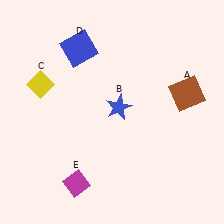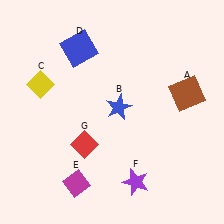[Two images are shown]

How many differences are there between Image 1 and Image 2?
There are 2 differences between the two images.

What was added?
A purple star (F), a red diamond (G) were added in Image 2.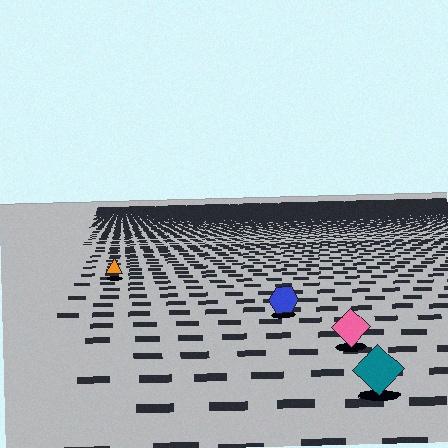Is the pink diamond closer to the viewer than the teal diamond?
No. The teal diamond is closer — you can tell from the texture gradient: the ground texture is coarser near it.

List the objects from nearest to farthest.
From nearest to farthest: the teal diamond, the pink diamond, the blue hexagon, the orange triangle.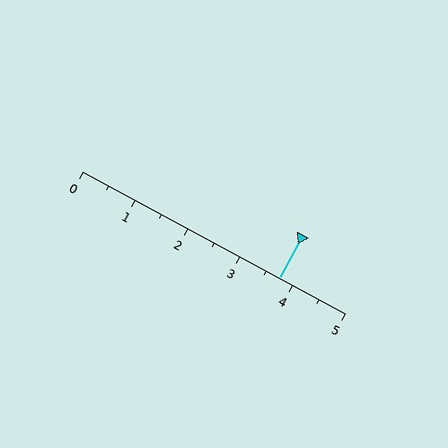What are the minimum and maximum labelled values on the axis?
The axis runs from 0 to 5.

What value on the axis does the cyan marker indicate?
The marker indicates approximately 3.8.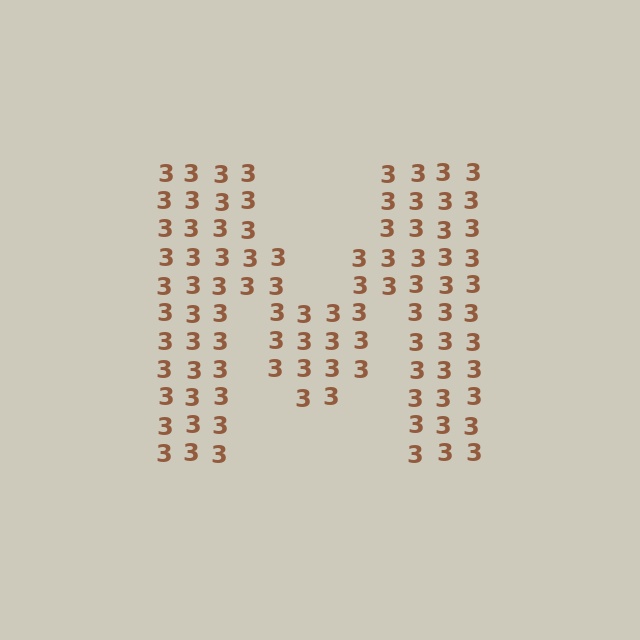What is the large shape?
The large shape is the letter M.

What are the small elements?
The small elements are digit 3's.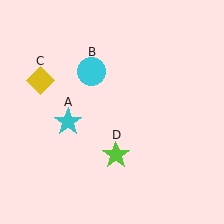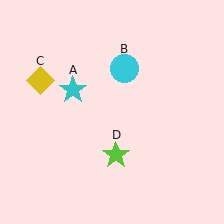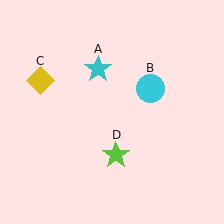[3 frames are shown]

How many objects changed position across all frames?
2 objects changed position: cyan star (object A), cyan circle (object B).